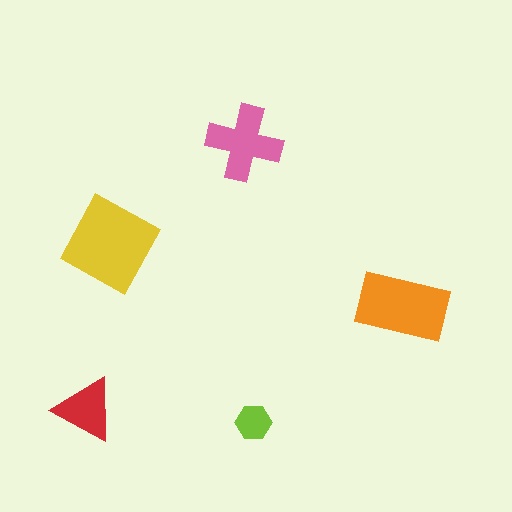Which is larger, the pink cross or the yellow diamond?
The yellow diamond.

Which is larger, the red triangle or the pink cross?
The pink cross.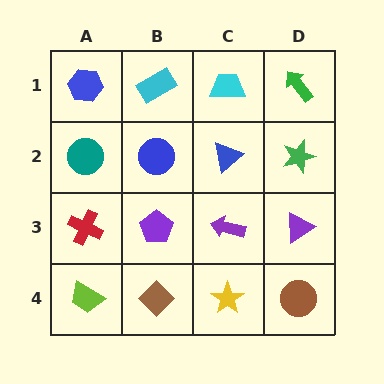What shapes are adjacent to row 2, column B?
A cyan rectangle (row 1, column B), a purple pentagon (row 3, column B), a teal circle (row 2, column A), a blue triangle (row 2, column C).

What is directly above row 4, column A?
A red cross.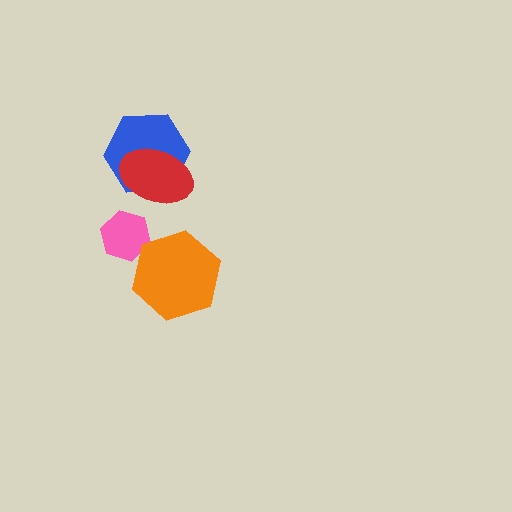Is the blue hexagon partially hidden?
Yes, it is partially covered by another shape.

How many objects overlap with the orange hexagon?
1 object overlaps with the orange hexagon.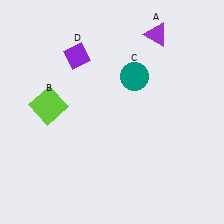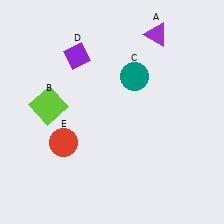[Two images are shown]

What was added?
A red circle (E) was added in Image 2.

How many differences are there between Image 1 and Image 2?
There is 1 difference between the two images.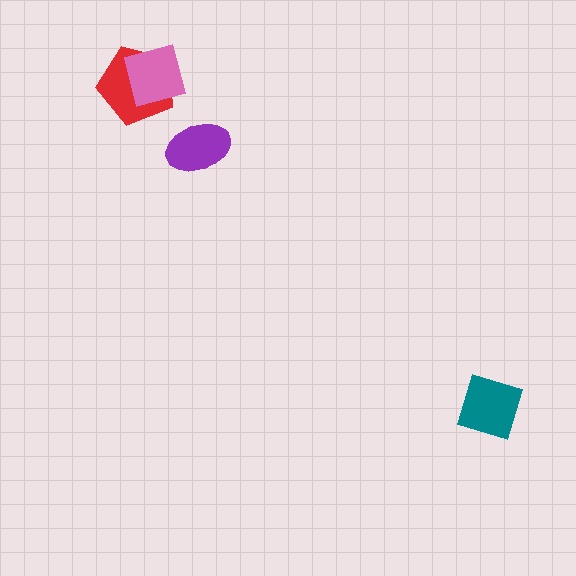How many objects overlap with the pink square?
1 object overlaps with the pink square.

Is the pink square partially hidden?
No, no other shape covers it.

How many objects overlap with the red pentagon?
1 object overlaps with the red pentagon.